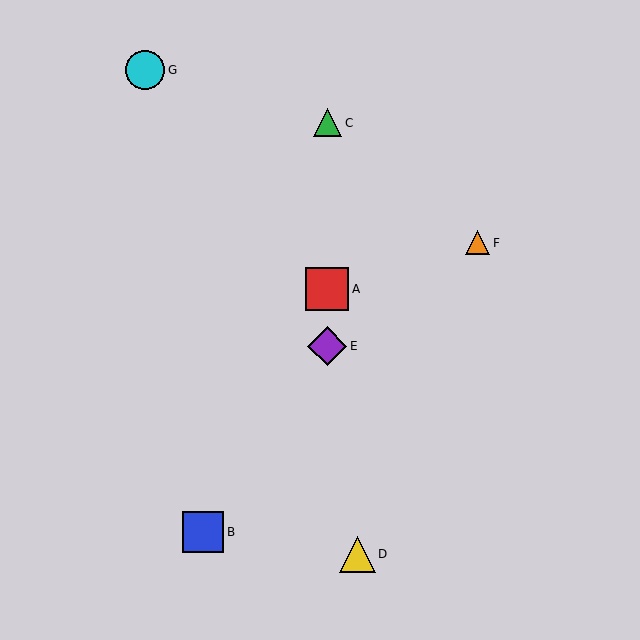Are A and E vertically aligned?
Yes, both are at x≈327.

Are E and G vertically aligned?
No, E is at x≈327 and G is at x≈145.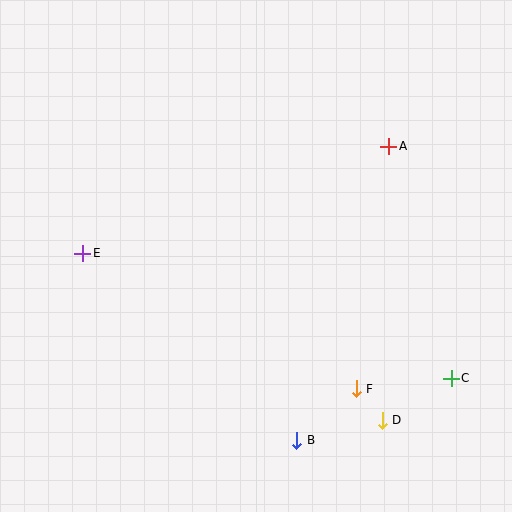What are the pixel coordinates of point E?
Point E is at (83, 253).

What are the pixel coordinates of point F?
Point F is at (356, 389).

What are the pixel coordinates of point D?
Point D is at (382, 420).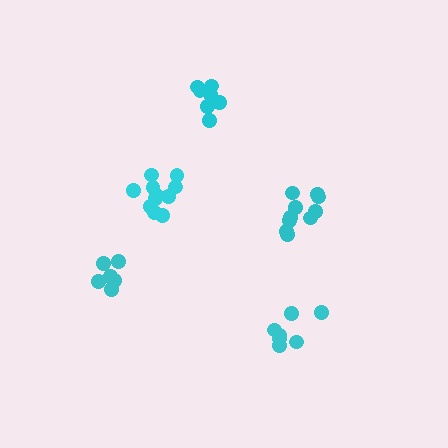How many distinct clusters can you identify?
There are 5 distinct clusters.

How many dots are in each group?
Group 1: 7 dots, Group 2: 6 dots, Group 3: 11 dots, Group 4: 10 dots, Group 5: 7 dots (41 total).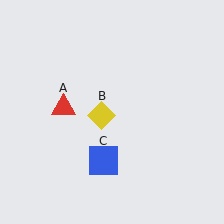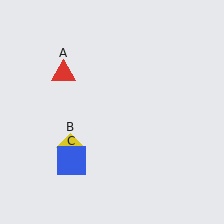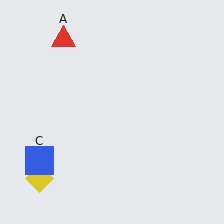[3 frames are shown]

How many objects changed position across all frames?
3 objects changed position: red triangle (object A), yellow diamond (object B), blue square (object C).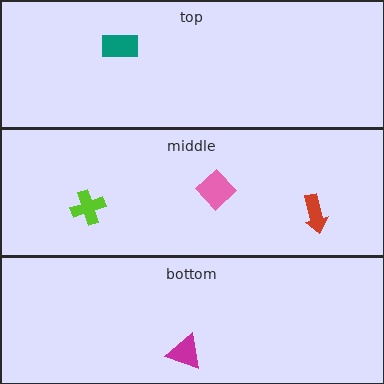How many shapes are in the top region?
1.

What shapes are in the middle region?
The red arrow, the pink diamond, the lime cross.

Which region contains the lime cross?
The middle region.